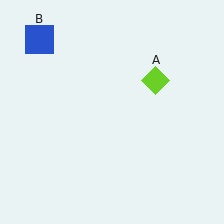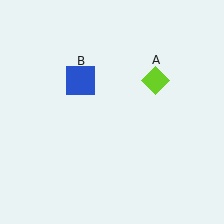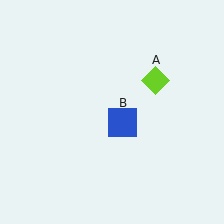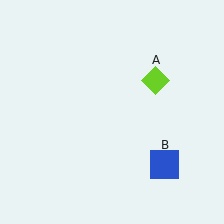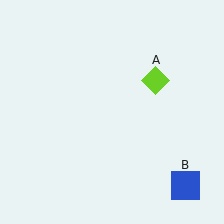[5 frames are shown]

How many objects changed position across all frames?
1 object changed position: blue square (object B).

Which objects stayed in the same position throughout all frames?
Lime diamond (object A) remained stationary.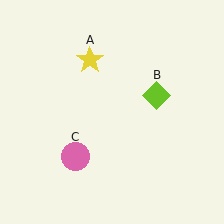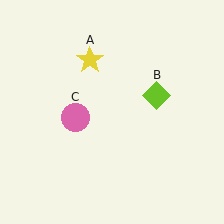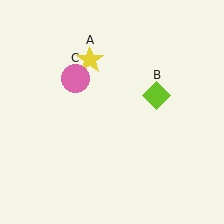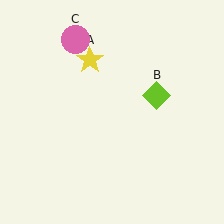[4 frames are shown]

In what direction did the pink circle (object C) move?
The pink circle (object C) moved up.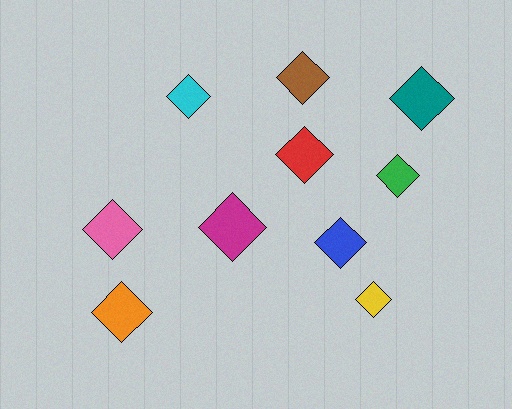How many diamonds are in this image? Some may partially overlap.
There are 10 diamonds.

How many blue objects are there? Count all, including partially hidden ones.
There is 1 blue object.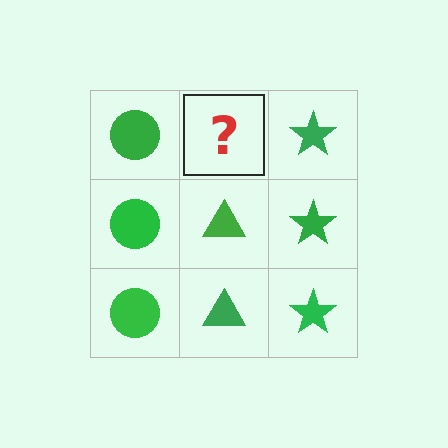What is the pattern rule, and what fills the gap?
The rule is that each column has a consistent shape. The gap should be filled with a green triangle.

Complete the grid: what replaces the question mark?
The question mark should be replaced with a green triangle.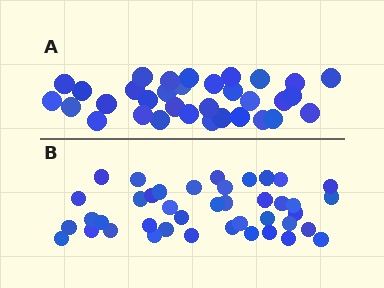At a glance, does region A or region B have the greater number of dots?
Region B (the bottom region) has more dots.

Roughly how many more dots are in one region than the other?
Region B has roughly 8 or so more dots than region A.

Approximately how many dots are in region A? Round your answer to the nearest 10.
About 30 dots. (The exact count is 33, which rounds to 30.)